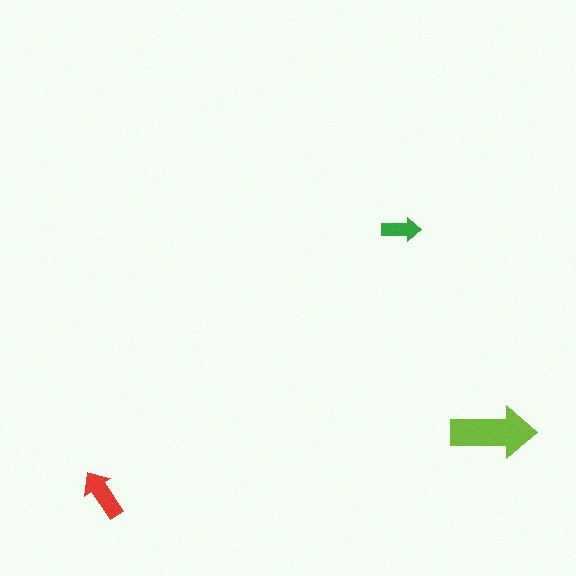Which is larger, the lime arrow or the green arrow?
The lime one.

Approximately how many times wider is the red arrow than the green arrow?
About 1.5 times wider.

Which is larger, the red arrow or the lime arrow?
The lime one.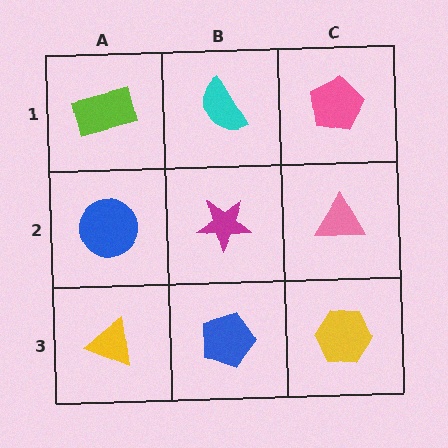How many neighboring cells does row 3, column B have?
3.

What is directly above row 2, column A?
A lime rectangle.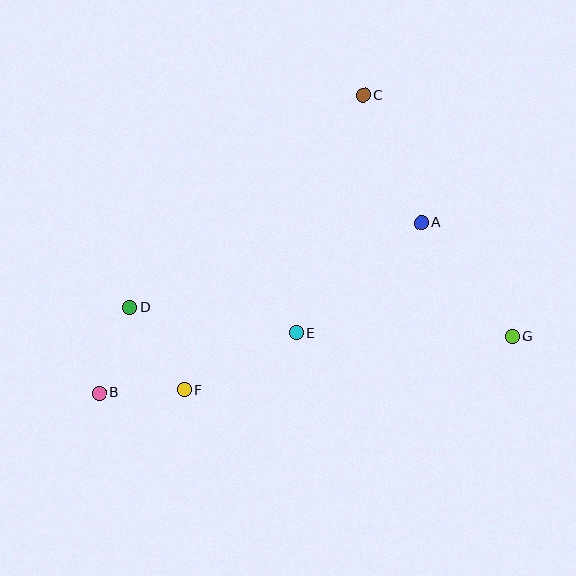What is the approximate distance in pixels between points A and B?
The distance between A and B is approximately 364 pixels.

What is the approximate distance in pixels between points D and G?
The distance between D and G is approximately 384 pixels.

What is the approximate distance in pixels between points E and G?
The distance between E and G is approximately 216 pixels.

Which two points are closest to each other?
Points B and F are closest to each other.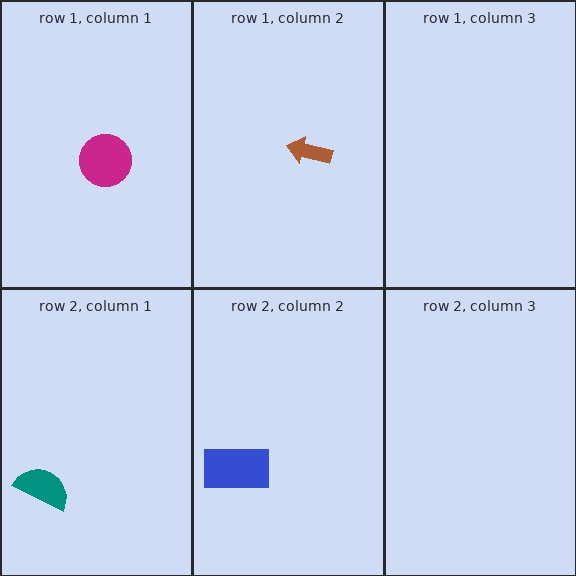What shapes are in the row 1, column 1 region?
The magenta circle.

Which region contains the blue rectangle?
The row 2, column 2 region.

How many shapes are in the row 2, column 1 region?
1.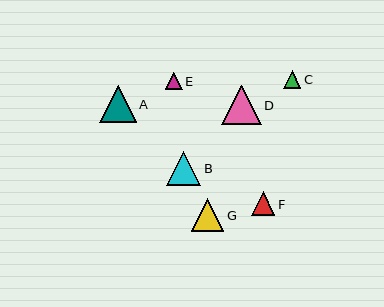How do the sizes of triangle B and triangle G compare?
Triangle B and triangle G are approximately the same size.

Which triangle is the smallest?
Triangle E is the smallest with a size of approximately 17 pixels.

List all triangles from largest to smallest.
From largest to smallest: D, A, B, G, F, C, E.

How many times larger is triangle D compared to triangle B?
Triangle D is approximately 1.2 times the size of triangle B.